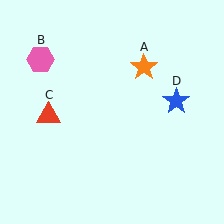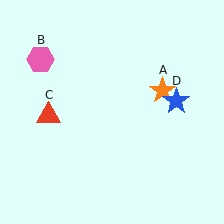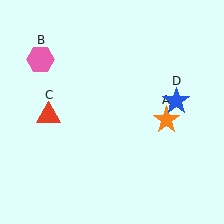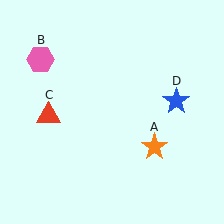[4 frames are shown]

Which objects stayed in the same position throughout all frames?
Pink hexagon (object B) and red triangle (object C) and blue star (object D) remained stationary.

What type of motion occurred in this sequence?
The orange star (object A) rotated clockwise around the center of the scene.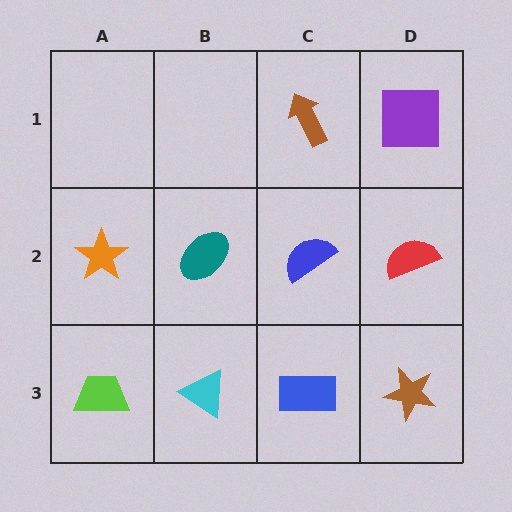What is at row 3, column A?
A lime trapezoid.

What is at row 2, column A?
An orange star.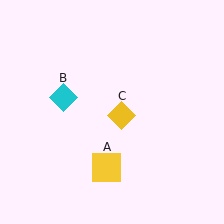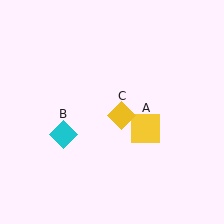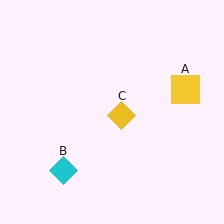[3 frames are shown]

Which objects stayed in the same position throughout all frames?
Yellow diamond (object C) remained stationary.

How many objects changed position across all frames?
2 objects changed position: yellow square (object A), cyan diamond (object B).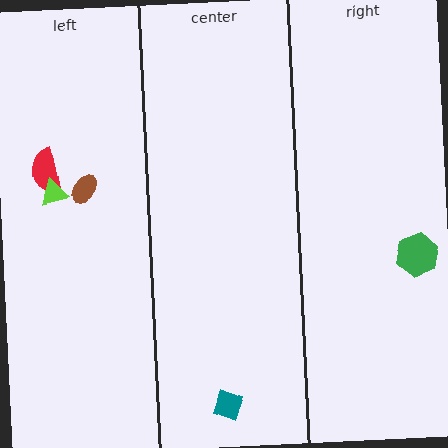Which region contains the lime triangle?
The left region.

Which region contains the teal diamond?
The center region.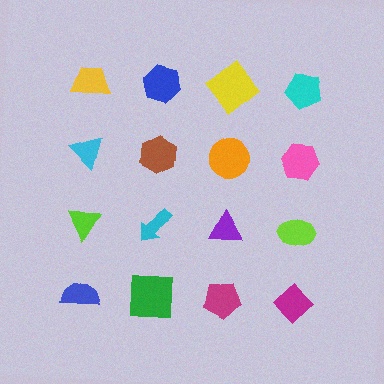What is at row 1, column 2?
A blue hexagon.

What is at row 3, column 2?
A cyan arrow.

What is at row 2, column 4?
A pink hexagon.